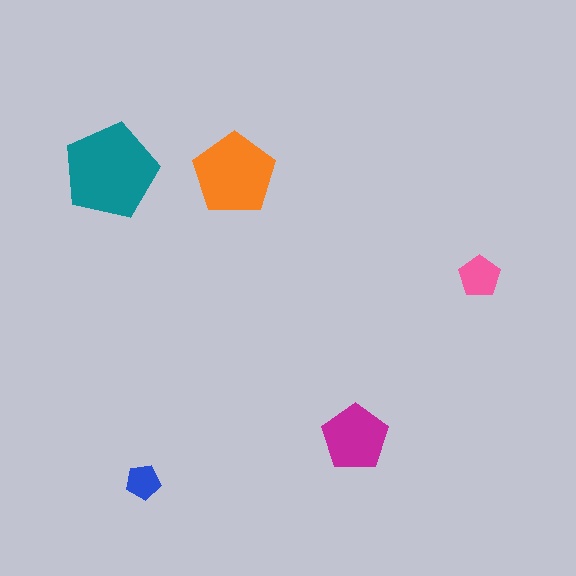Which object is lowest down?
The blue pentagon is bottommost.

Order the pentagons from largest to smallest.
the teal one, the orange one, the magenta one, the pink one, the blue one.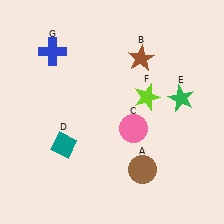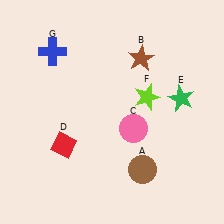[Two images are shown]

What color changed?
The diamond (D) changed from teal in Image 1 to red in Image 2.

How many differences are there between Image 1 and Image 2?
There is 1 difference between the two images.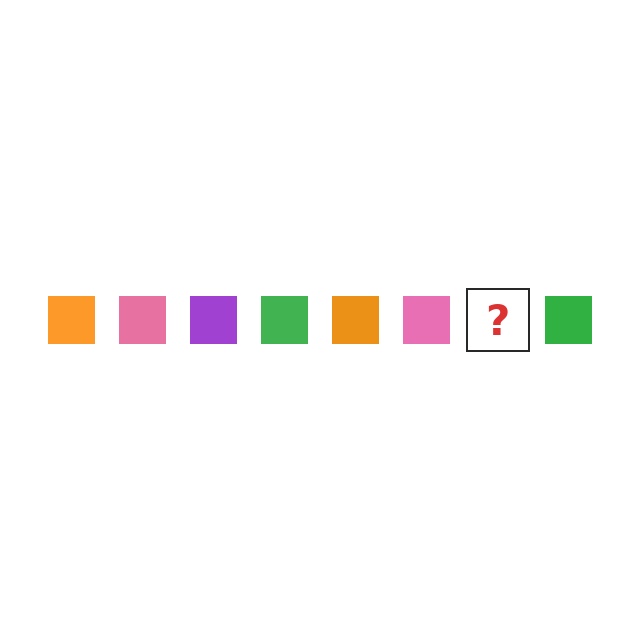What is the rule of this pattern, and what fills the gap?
The rule is that the pattern cycles through orange, pink, purple, green squares. The gap should be filled with a purple square.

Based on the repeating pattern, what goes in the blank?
The blank should be a purple square.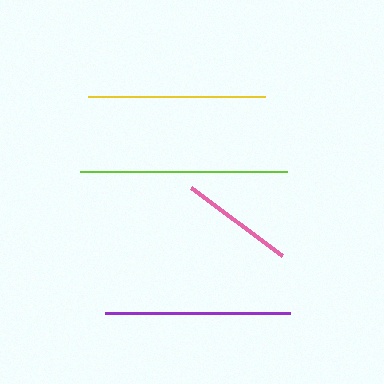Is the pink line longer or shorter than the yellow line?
The yellow line is longer than the pink line.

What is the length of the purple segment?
The purple segment is approximately 185 pixels long.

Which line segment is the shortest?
The pink line is the shortest at approximately 114 pixels.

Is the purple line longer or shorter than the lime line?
The lime line is longer than the purple line.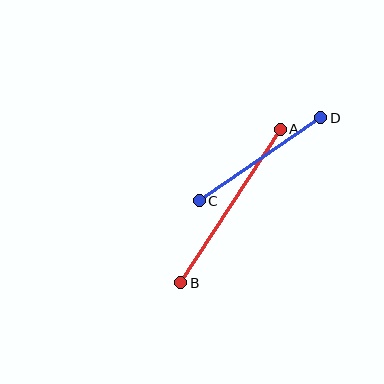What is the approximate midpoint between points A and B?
The midpoint is at approximately (231, 206) pixels.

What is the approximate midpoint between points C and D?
The midpoint is at approximately (260, 159) pixels.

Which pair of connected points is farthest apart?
Points A and B are farthest apart.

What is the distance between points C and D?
The distance is approximately 147 pixels.